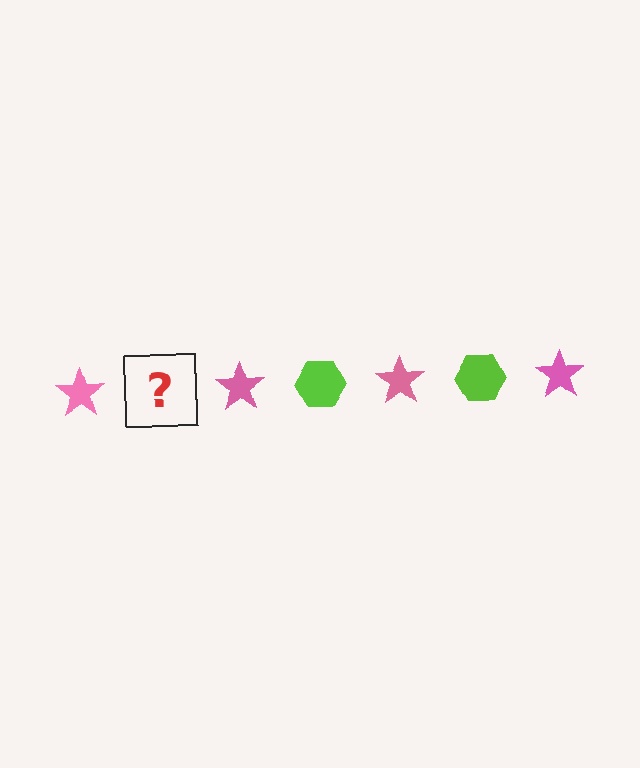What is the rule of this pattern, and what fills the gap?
The rule is that the pattern alternates between pink star and lime hexagon. The gap should be filled with a lime hexagon.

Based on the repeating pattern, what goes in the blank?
The blank should be a lime hexagon.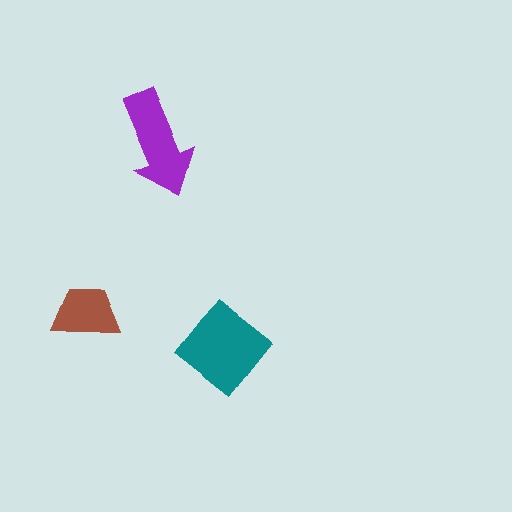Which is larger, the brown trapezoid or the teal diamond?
The teal diamond.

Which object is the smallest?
The brown trapezoid.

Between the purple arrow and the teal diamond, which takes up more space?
The teal diamond.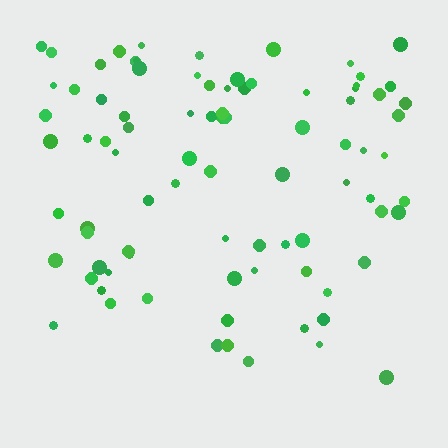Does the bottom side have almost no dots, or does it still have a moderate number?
Still a moderate number, just noticeably fewer than the top.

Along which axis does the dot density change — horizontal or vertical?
Vertical.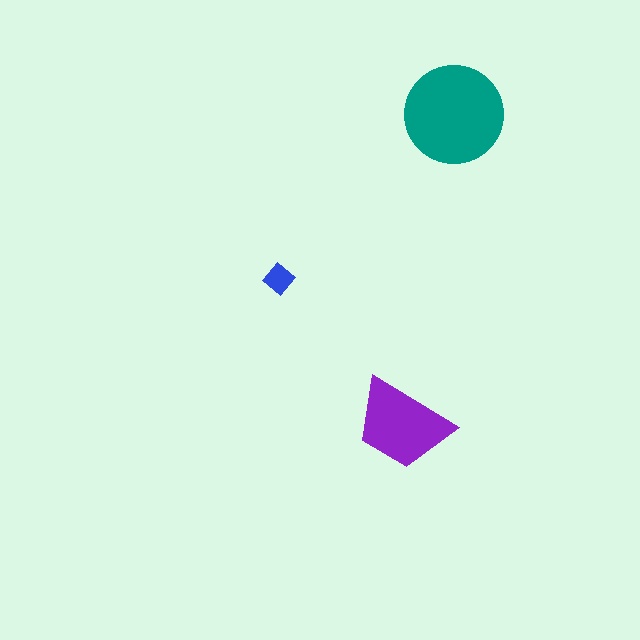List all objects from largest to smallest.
The teal circle, the purple trapezoid, the blue diamond.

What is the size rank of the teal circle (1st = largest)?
1st.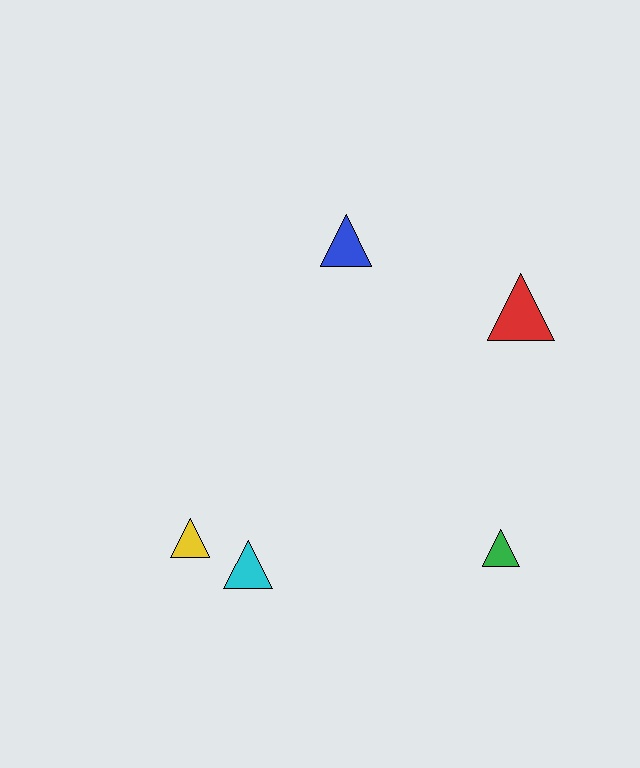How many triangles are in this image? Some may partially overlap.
There are 5 triangles.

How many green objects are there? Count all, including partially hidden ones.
There is 1 green object.